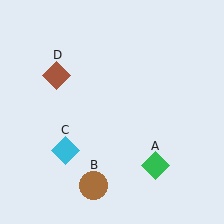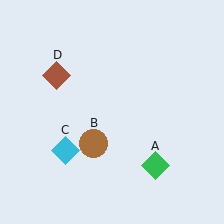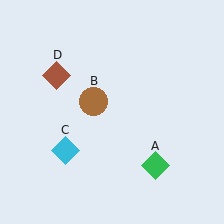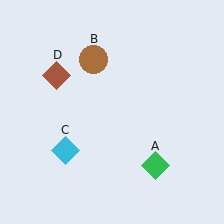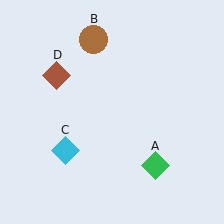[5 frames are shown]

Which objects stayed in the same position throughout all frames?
Green diamond (object A) and cyan diamond (object C) and brown diamond (object D) remained stationary.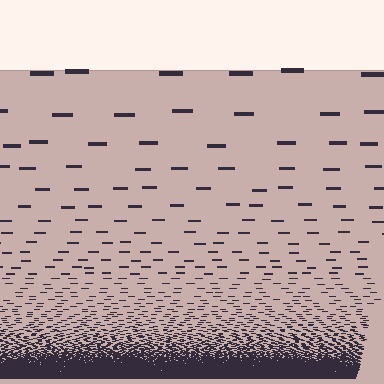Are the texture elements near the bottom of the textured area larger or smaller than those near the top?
Smaller. The gradient is inverted — elements near the bottom are smaller and denser.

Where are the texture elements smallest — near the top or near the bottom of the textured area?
Near the bottom.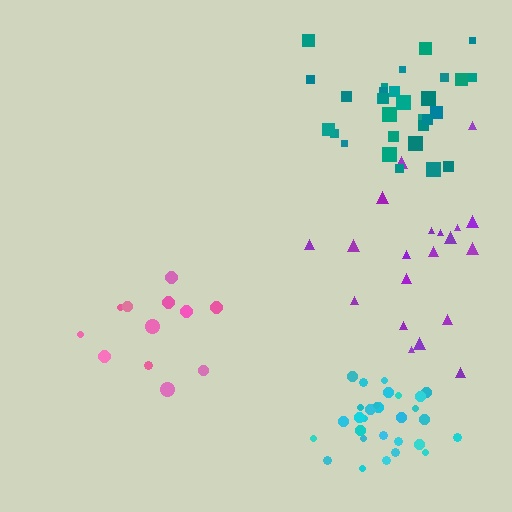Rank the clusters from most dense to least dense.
cyan, teal, pink, purple.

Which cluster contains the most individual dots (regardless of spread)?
Teal (33).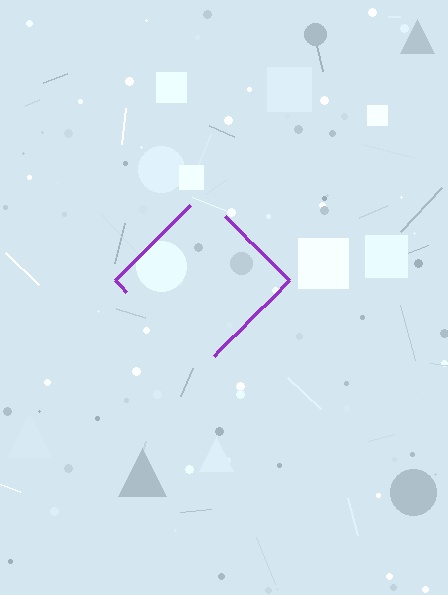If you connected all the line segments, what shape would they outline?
They would outline a diamond.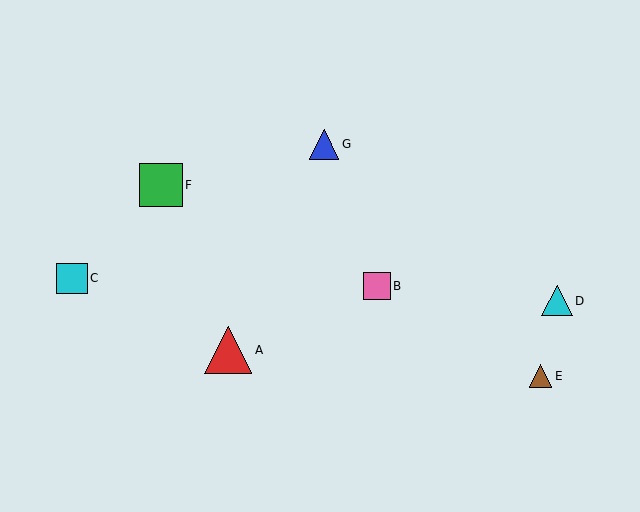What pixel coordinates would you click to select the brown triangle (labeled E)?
Click at (541, 376) to select the brown triangle E.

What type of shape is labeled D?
Shape D is a cyan triangle.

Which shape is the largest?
The red triangle (labeled A) is the largest.